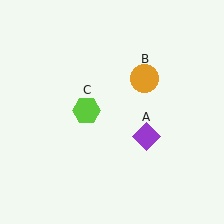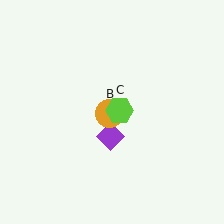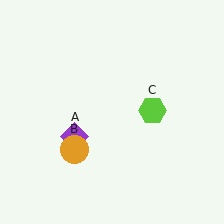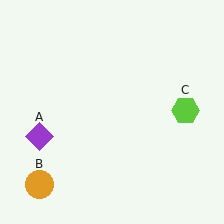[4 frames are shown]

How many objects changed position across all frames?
3 objects changed position: purple diamond (object A), orange circle (object B), lime hexagon (object C).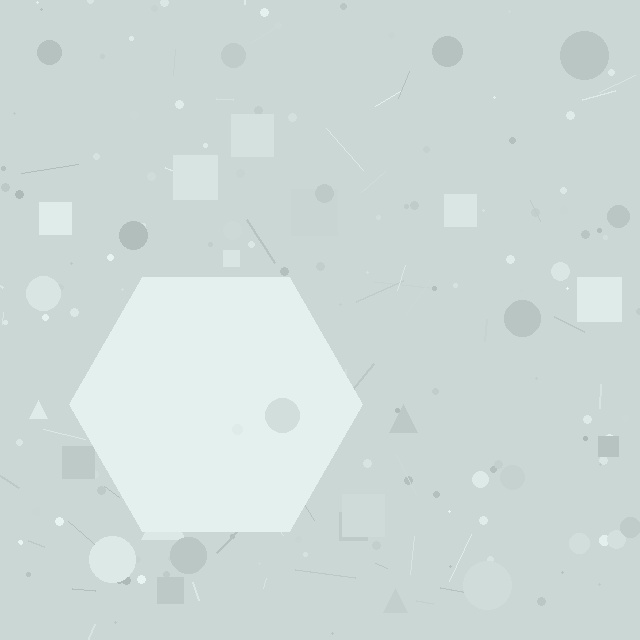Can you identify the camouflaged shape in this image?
The camouflaged shape is a hexagon.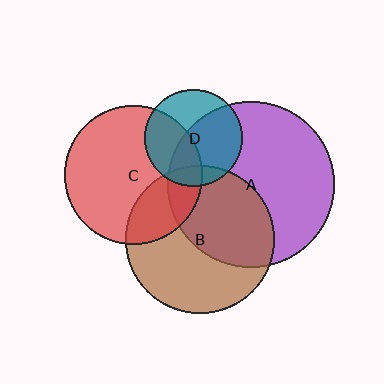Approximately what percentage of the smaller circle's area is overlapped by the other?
Approximately 55%.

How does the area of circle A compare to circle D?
Approximately 2.9 times.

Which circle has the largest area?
Circle A (purple).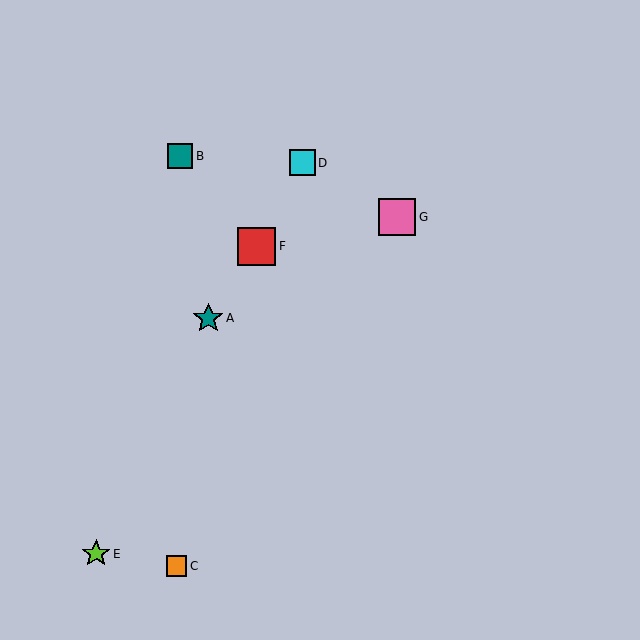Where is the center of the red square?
The center of the red square is at (257, 247).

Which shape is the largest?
The red square (labeled F) is the largest.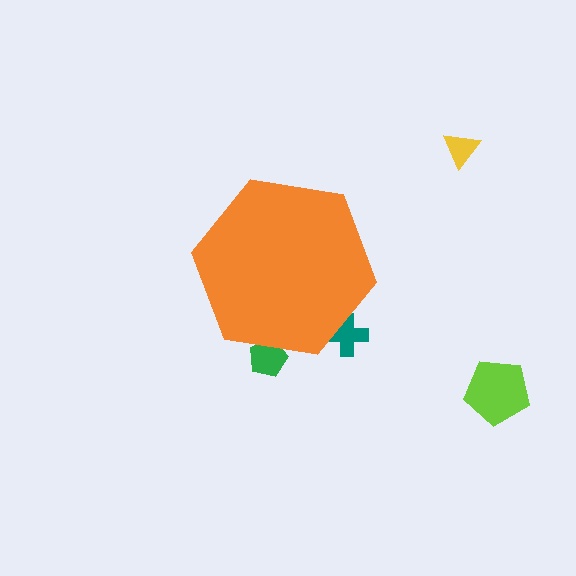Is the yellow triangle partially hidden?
No, the yellow triangle is fully visible.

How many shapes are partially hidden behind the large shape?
2 shapes are partially hidden.